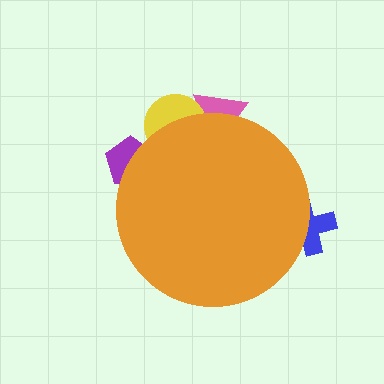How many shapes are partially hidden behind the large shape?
4 shapes are partially hidden.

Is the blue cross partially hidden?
Yes, the blue cross is partially hidden behind the orange circle.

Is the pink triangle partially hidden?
Yes, the pink triangle is partially hidden behind the orange circle.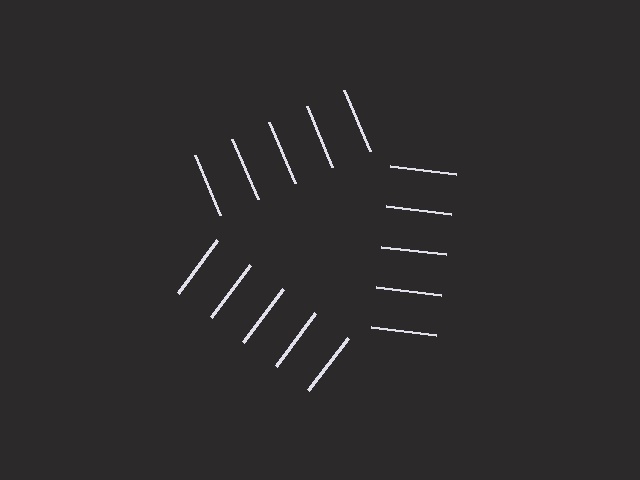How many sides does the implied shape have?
3 sides — the line-ends trace a triangle.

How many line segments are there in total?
15 — 5 along each of the 3 edges.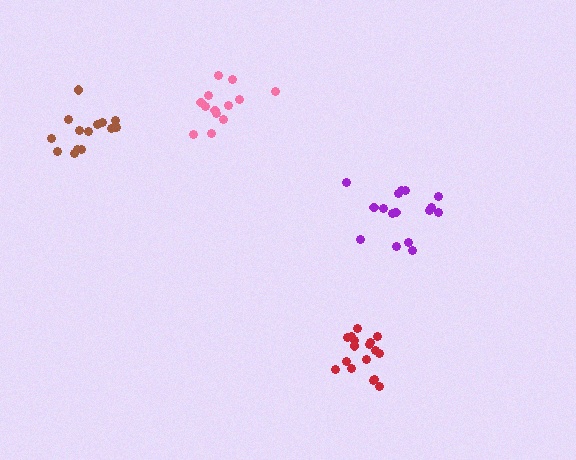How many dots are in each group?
Group 1: 13 dots, Group 2: 16 dots, Group 3: 14 dots, Group 4: 17 dots (60 total).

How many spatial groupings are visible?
There are 4 spatial groupings.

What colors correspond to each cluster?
The clusters are colored: pink, purple, brown, red.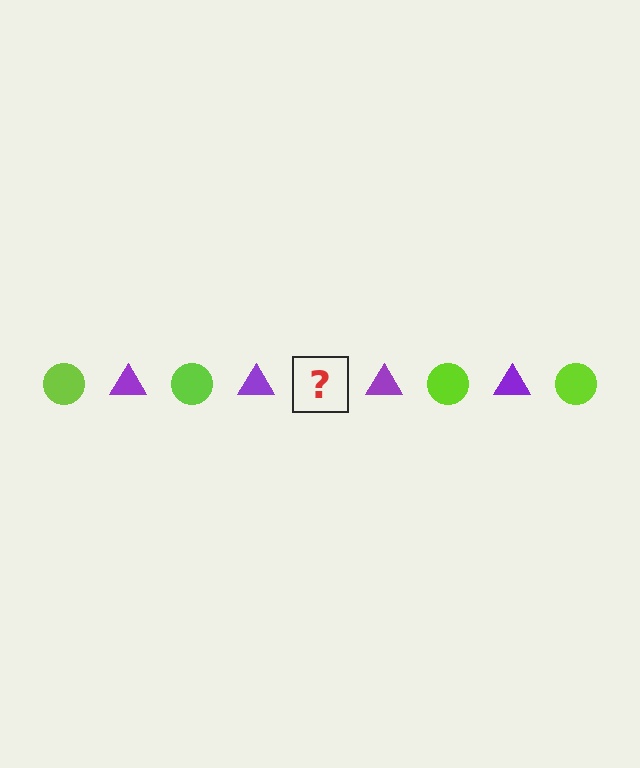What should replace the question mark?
The question mark should be replaced with a lime circle.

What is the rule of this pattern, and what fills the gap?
The rule is that the pattern alternates between lime circle and purple triangle. The gap should be filled with a lime circle.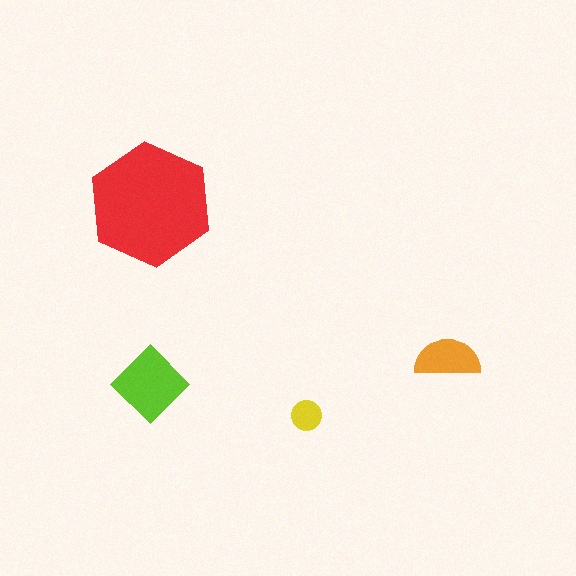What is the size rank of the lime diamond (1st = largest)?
2nd.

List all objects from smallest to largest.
The yellow circle, the orange semicircle, the lime diamond, the red hexagon.